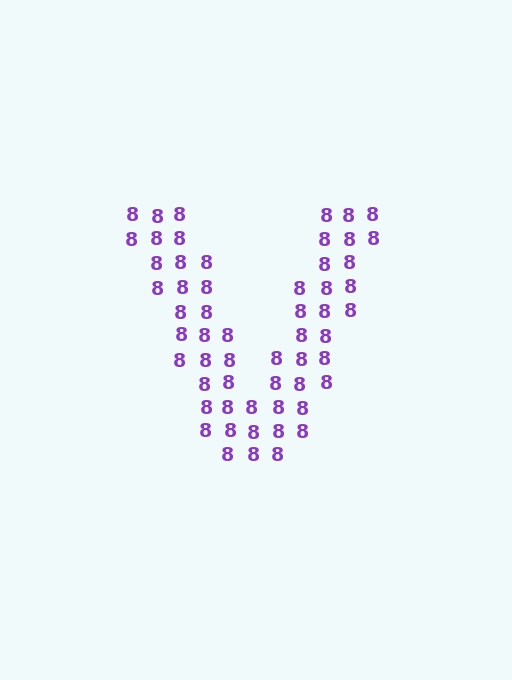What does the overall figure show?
The overall figure shows the letter V.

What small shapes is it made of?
It is made of small digit 8's.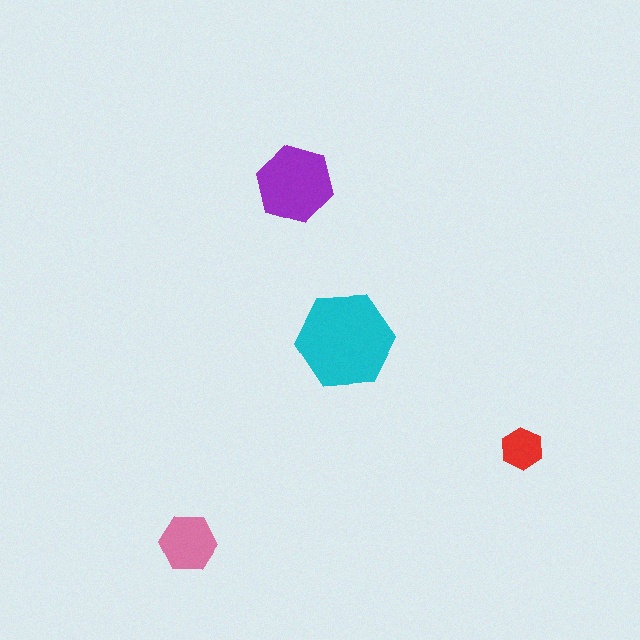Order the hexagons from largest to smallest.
the cyan one, the purple one, the pink one, the red one.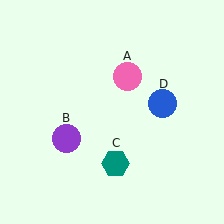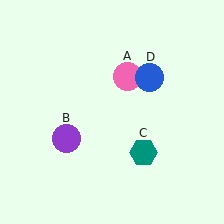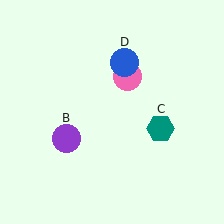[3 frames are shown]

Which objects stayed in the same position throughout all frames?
Pink circle (object A) and purple circle (object B) remained stationary.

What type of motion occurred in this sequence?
The teal hexagon (object C), blue circle (object D) rotated counterclockwise around the center of the scene.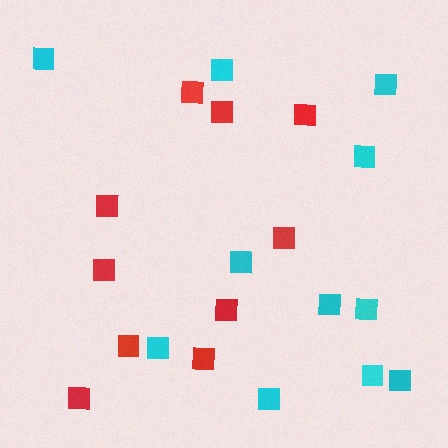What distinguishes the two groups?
There are 2 groups: one group of red squares (10) and one group of cyan squares (11).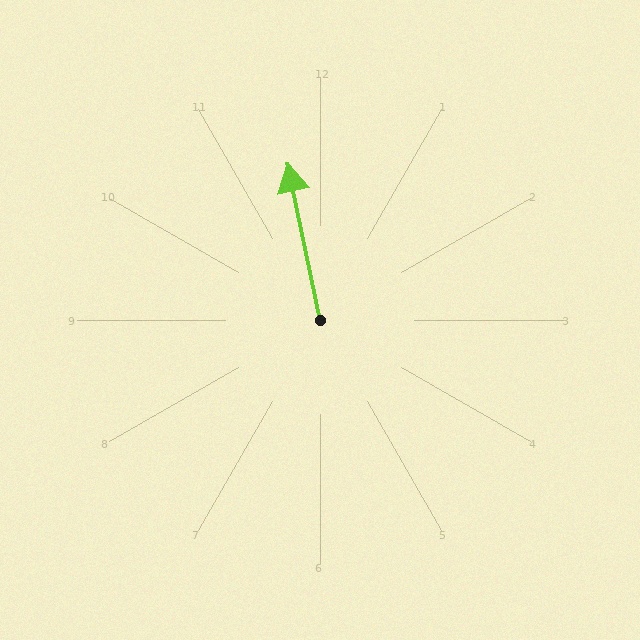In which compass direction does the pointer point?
North.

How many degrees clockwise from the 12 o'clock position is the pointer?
Approximately 348 degrees.